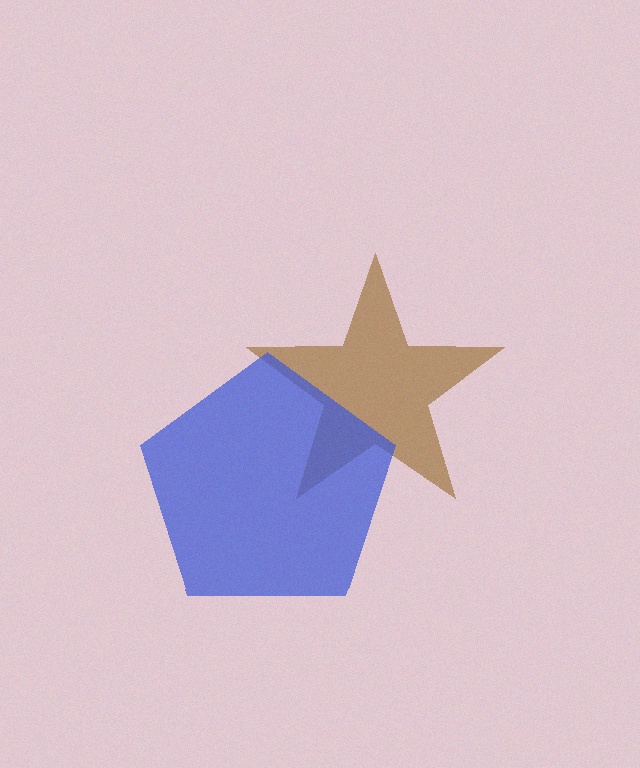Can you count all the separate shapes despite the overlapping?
Yes, there are 2 separate shapes.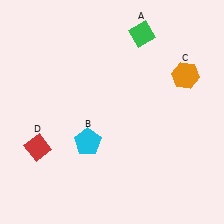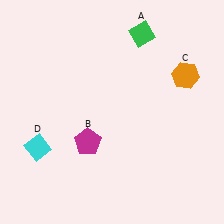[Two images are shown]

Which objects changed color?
B changed from cyan to magenta. D changed from red to cyan.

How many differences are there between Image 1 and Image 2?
There are 2 differences between the two images.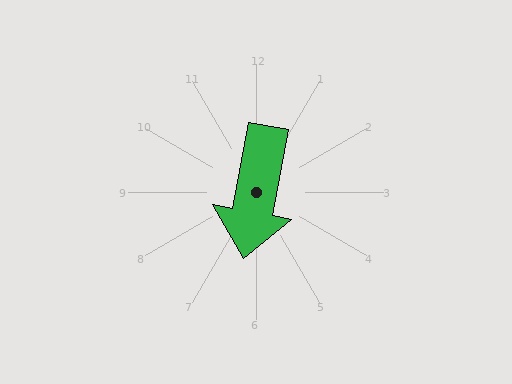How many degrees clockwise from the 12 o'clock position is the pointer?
Approximately 191 degrees.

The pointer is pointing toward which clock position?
Roughly 6 o'clock.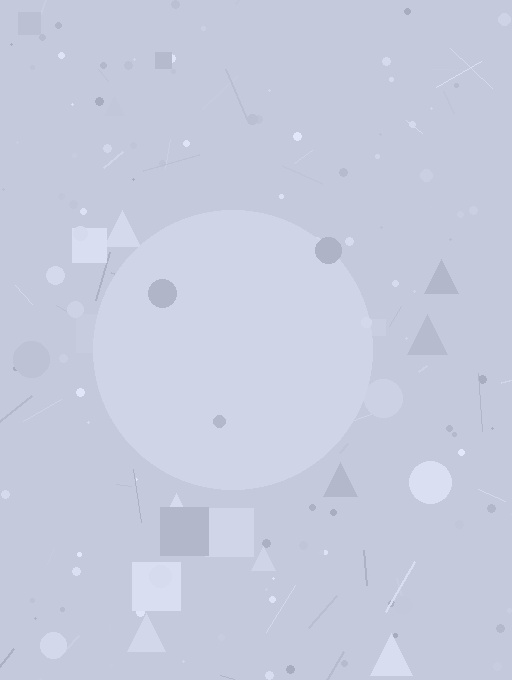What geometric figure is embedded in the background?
A circle is embedded in the background.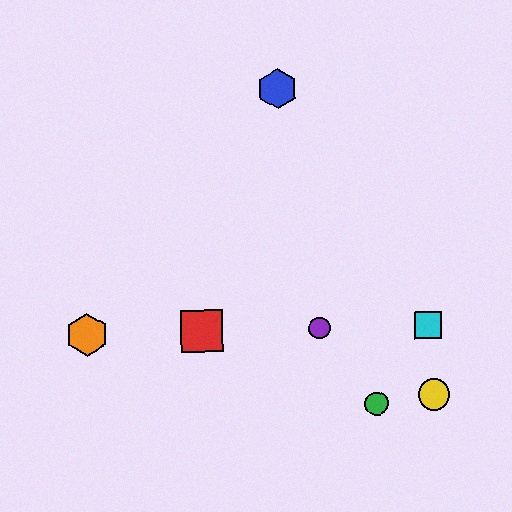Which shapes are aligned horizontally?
The red square, the purple circle, the orange hexagon, the cyan square are aligned horizontally.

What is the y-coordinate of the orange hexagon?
The orange hexagon is at y≈335.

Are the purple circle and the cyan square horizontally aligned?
Yes, both are at y≈328.